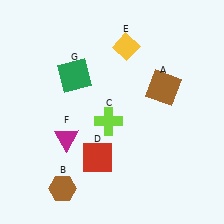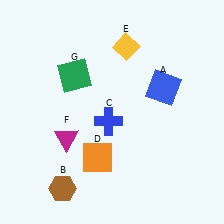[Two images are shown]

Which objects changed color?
A changed from brown to blue. C changed from lime to blue. D changed from red to orange.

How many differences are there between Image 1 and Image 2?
There are 3 differences between the two images.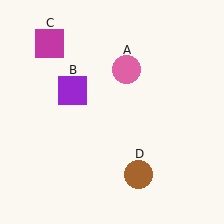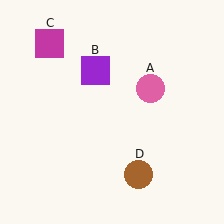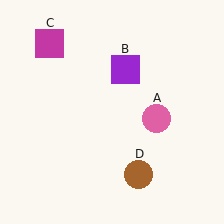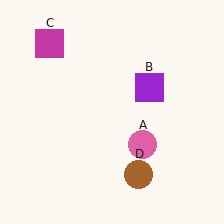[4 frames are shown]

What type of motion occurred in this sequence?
The pink circle (object A), purple square (object B) rotated clockwise around the center of the scene.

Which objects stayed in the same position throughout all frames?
Magenta square (object C) and brown circle (object D) remained stationary.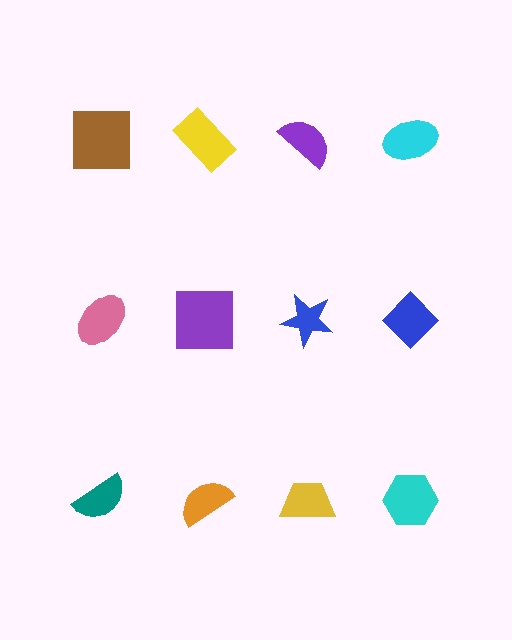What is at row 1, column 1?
A brown square.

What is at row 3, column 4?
A cyan hexagon.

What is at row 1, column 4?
A cyan ellipse.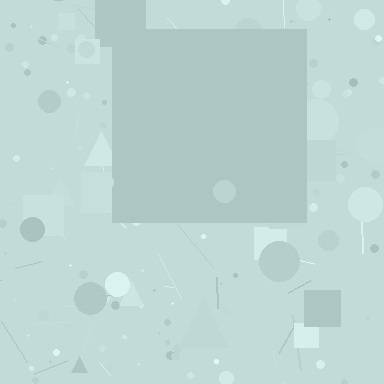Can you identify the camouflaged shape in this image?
The camouflaged shape is a square.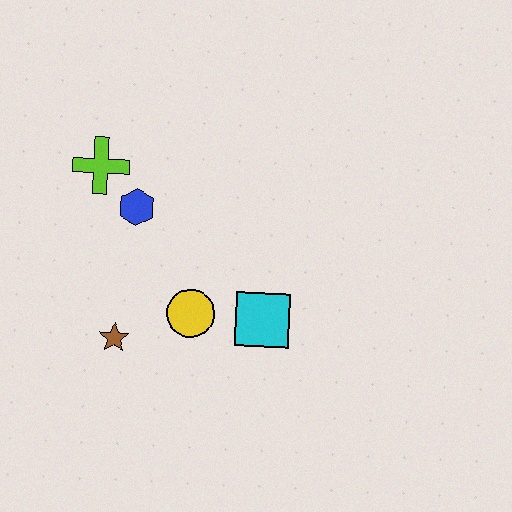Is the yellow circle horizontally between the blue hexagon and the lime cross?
No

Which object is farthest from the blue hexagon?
The cyan square is farthest from the blue hexagon.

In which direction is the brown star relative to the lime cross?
The brown star is below the lime cross.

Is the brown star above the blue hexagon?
No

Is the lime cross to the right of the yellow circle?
No